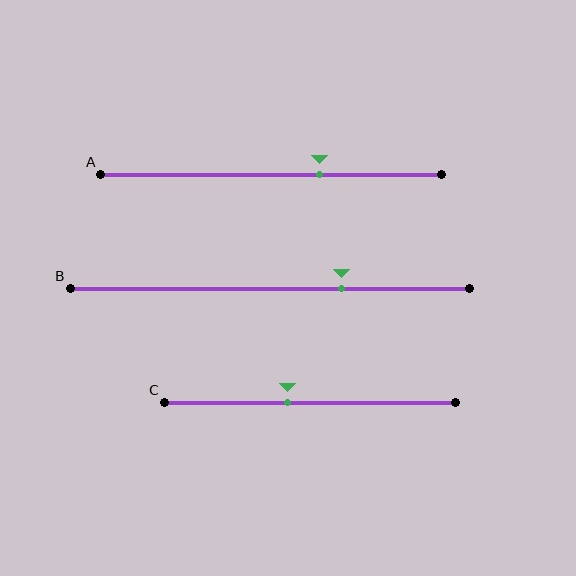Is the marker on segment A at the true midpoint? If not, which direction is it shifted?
No, the marker on segment A is shifted to the right by about 14% of the segment length.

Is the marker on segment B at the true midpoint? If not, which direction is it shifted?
No, the marker on segment B is shifted to the right by about 18% of the segment length.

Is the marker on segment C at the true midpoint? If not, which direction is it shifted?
No, the marker on segment C is shifted to the left by about 8% of the segment length.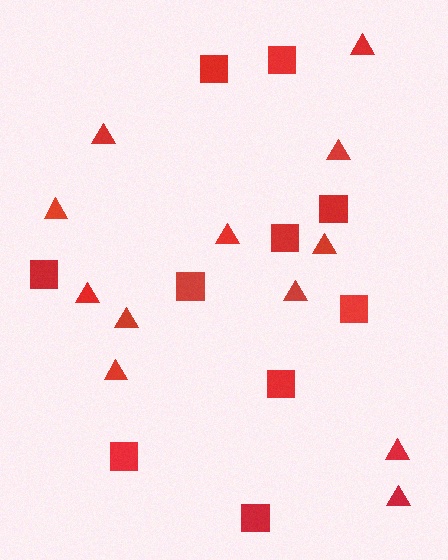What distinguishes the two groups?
There are 2 groups: one group of triangles (12) and one group of squares (10).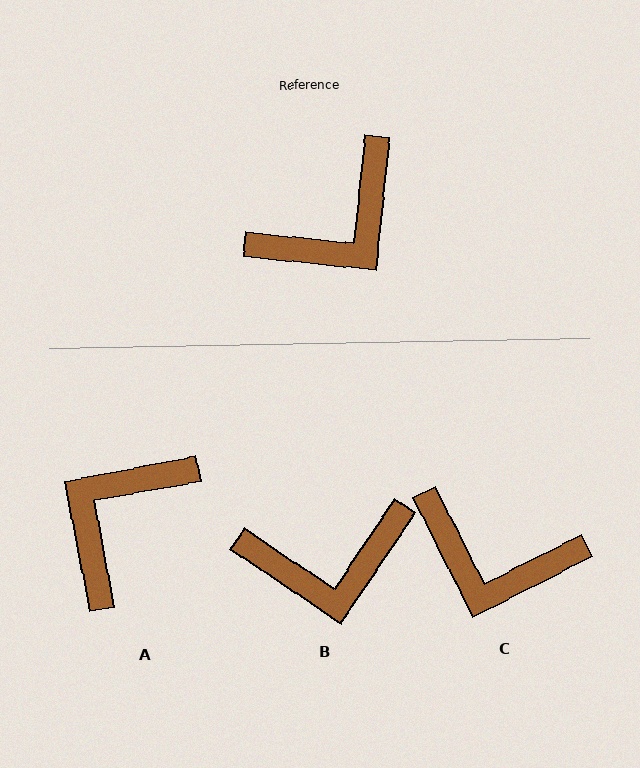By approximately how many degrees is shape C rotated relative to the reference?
Approximately 57 degrees clockwise.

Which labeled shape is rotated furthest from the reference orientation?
A, about 164 degrees away.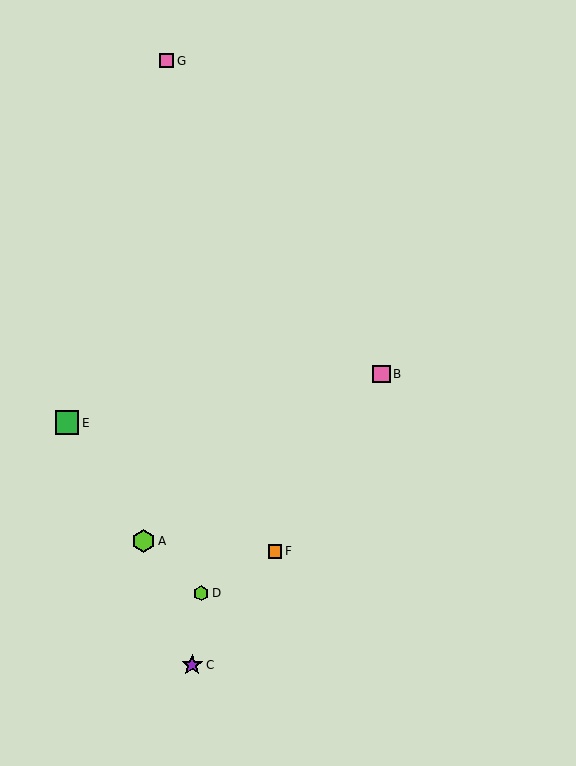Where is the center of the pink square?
The center of the pink square is at (167, 61).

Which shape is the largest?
The lime hexagon (labeled A) is the largest.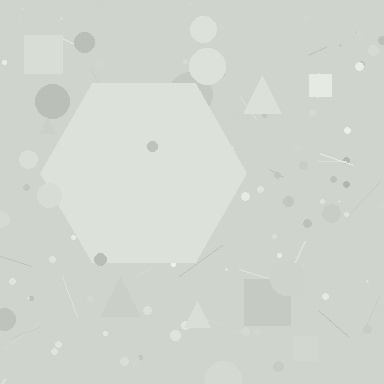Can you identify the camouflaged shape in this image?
The camouflaged shape is a hexagon.